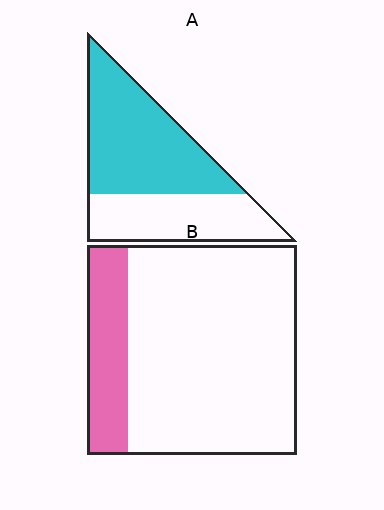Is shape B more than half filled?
No.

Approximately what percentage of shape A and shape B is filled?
A is approximately 60% and B is approximately 20%.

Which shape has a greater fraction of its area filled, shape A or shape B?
Shape A.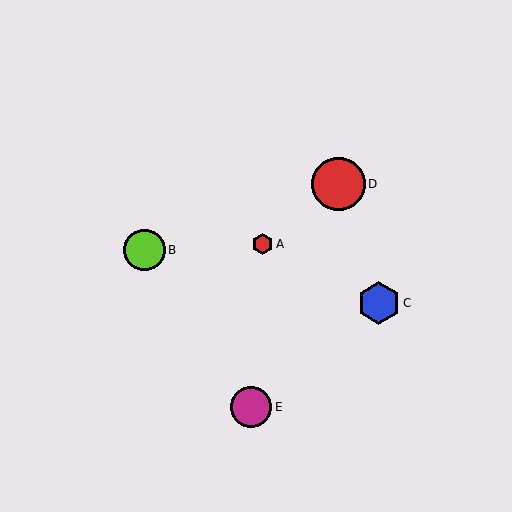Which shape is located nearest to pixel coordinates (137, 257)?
The lime circle (labeled B) at (144, 250) is nearest to that location.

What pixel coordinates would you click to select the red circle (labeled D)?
Click at (338, 184) to select the red circle D.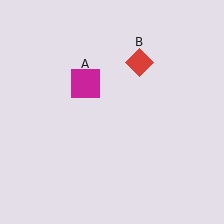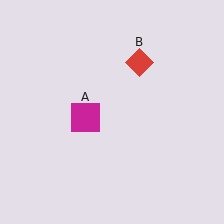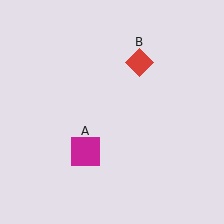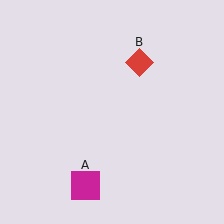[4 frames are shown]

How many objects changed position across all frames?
1 object changed position: magenta square (object A).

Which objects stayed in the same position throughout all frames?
Red diamond (object B) remained stationary.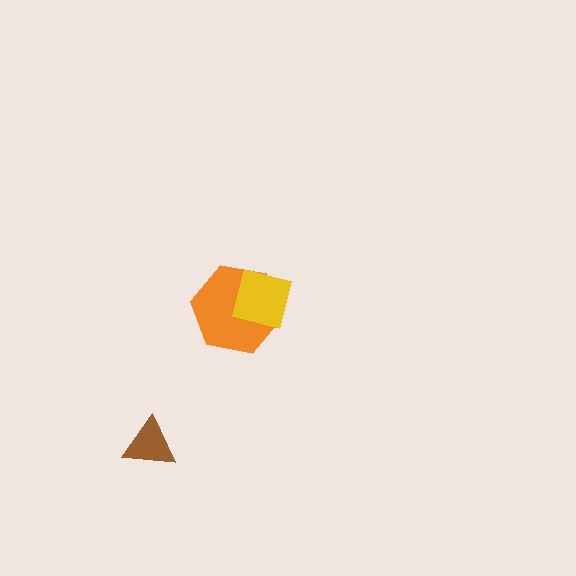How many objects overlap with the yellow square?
1 object overlaps with the yellow square.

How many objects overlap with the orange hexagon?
1 object overlaps with the orange hexagon.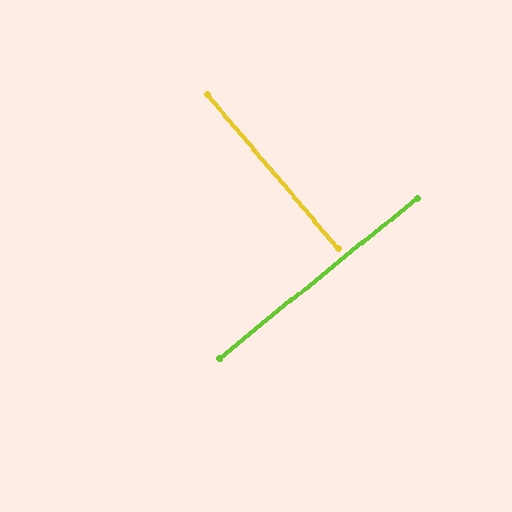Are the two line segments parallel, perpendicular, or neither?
Perpendicular — they meet at approximately 89°.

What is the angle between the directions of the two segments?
Approximately 89 degrees.